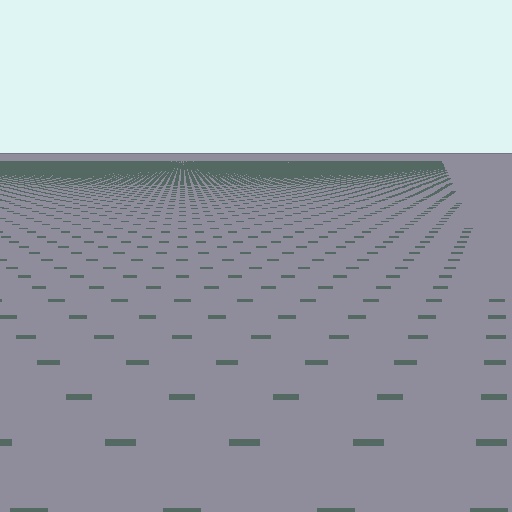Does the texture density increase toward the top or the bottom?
Density increases toward the top.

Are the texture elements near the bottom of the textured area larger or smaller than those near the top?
Larger. Near the bottom, elements are closer to the viewer and appear at a bigger on-screen size.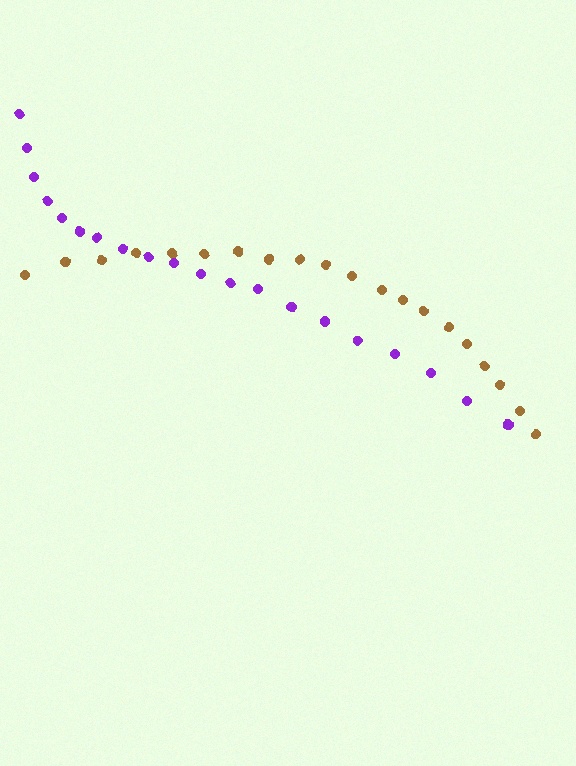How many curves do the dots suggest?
There are 2 distinct paths.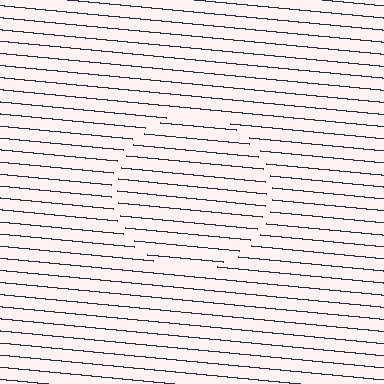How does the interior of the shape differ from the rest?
The interior of the shape contains the same grating, shifted by half a period — the contour is defined by the phase discontinuity where line-ends from the inner and outer gratings abut.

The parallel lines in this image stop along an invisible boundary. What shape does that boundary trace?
An illusory circle. The interior of the shape contains the same grating, shifted by half a period — the contour is defined by the phase discontinuity where line-ends from the inner and outer gratings abut.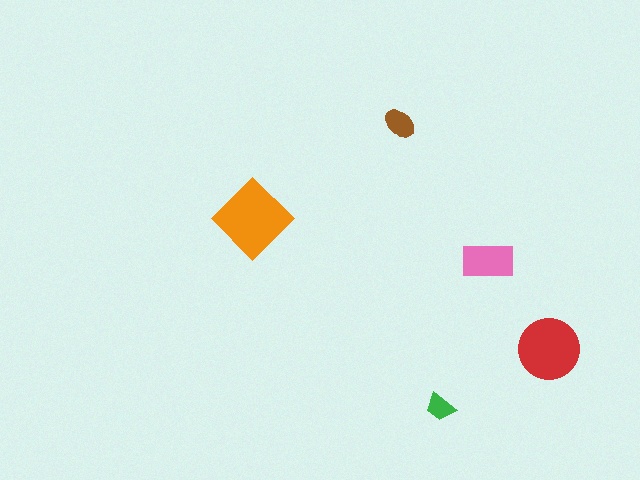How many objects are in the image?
There are 5 objects in the image.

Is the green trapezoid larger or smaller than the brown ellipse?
Smaller.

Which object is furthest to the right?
The red circle is rightmost.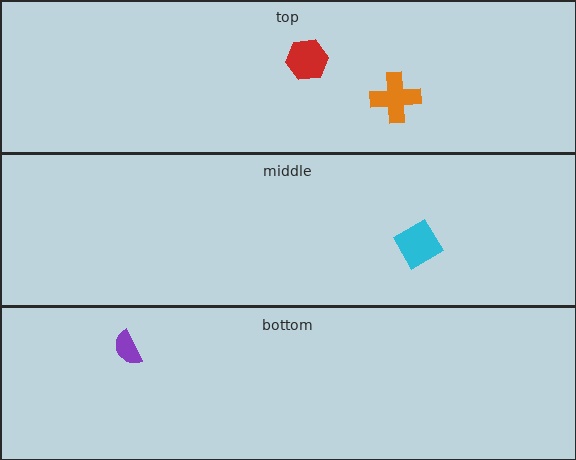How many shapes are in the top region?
2.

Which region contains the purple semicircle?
The bottom region.